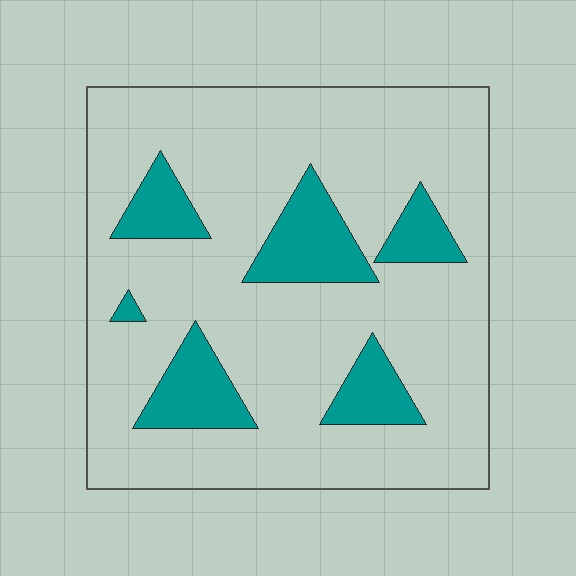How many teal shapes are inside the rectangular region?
6.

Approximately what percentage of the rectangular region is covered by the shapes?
Approximately 20%.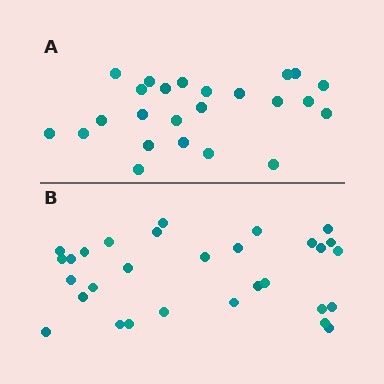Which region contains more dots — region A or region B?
Region B (the bottom region) has more dots.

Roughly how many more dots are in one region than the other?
Region B has about 6 more dots than region A.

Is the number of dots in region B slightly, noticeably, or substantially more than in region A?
Region B has noticeably more, but not dramatically so. The ratio is roughly 1.2 to 1.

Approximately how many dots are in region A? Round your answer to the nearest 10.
About 20 dots. (The exact count is 24, which rounds to 20.)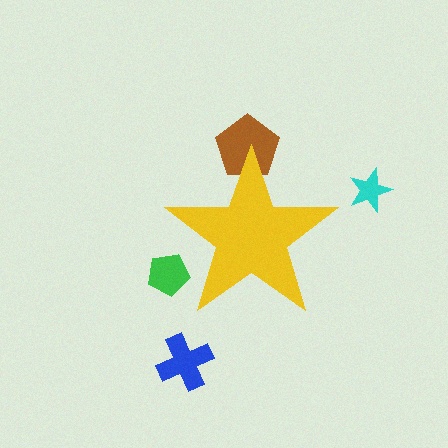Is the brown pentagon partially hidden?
Yes, the brown pentagon is partially hidden behind the yellow star.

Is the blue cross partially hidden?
No, the blue cross is fully visible.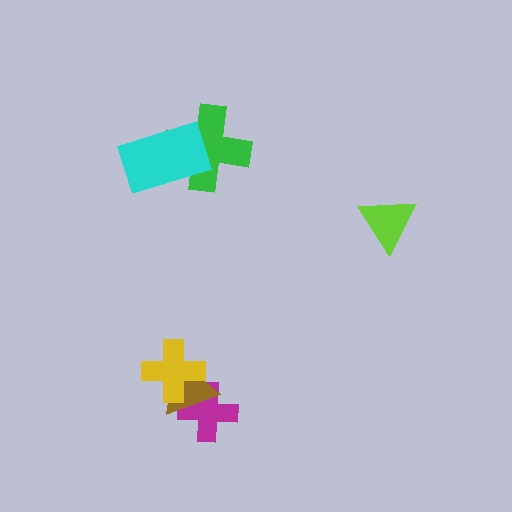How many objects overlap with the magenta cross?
2 objects overlap with the magenta cross.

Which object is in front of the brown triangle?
The yellow cross is in front of the brown triangle.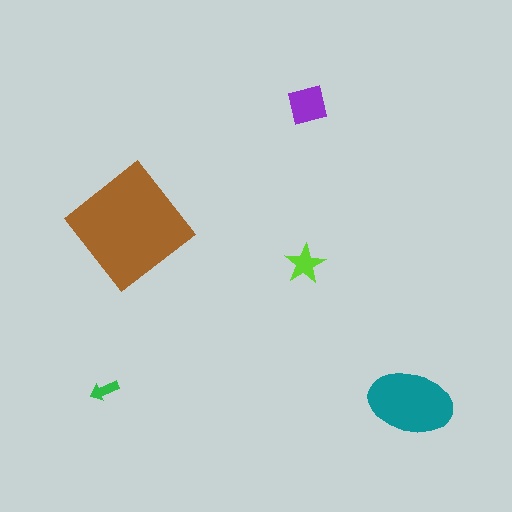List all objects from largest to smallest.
The brown diamond, the teal ellipse, the purple square, the lime star, the green arrow.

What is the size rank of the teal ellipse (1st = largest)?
2nd.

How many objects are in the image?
There are 5 objects in the image.